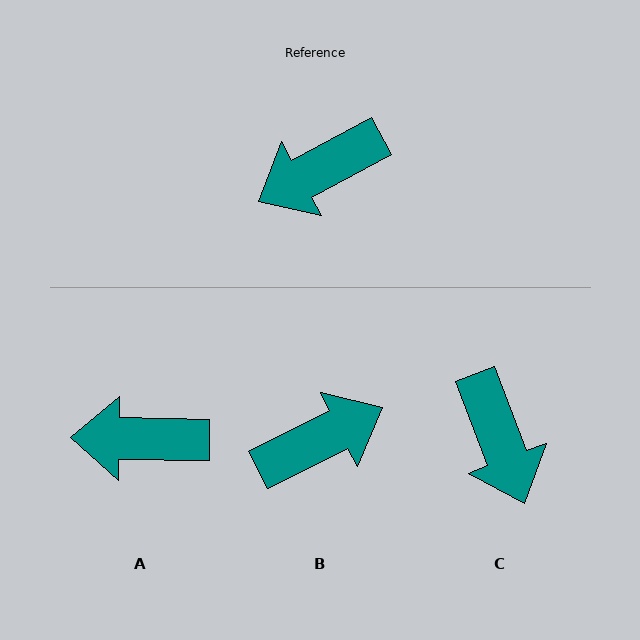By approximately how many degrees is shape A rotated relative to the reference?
Approximately 29 degrees clockwise.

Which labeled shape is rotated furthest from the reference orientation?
B, about 178 degrees away.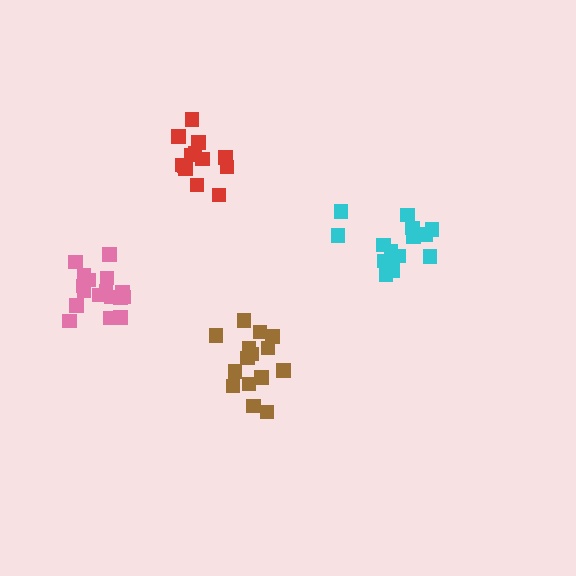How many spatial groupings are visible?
There are 4 spatial groupings.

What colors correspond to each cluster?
The clusters are colored: cyan, brown, pink, red.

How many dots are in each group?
Group 1: 15 dots, Group 2: 15 dots, Group 3: 17 dots, Group 4: 13 dots (60 total).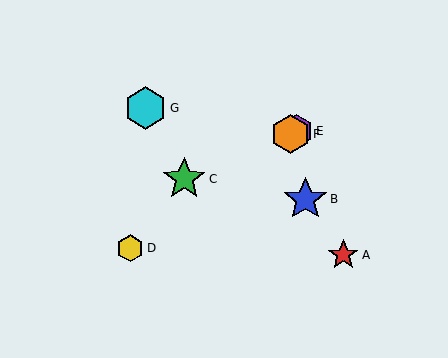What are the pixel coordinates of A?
Object A is at (343, 255).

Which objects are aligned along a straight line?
Objects C, E, F are aligned along a straight line.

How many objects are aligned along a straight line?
3 objects (C, E, F) are aligned along a straight line.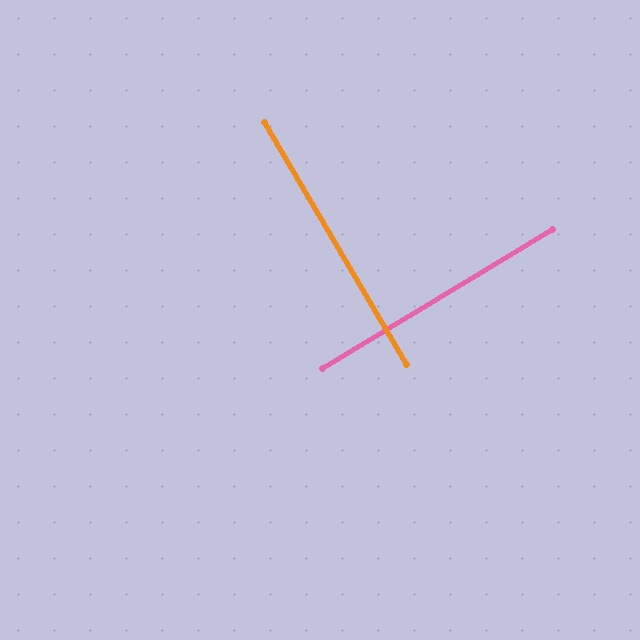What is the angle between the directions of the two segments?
Approximately 89 degrees.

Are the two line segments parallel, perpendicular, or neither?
Perpendicular — they meet at approximately 89°.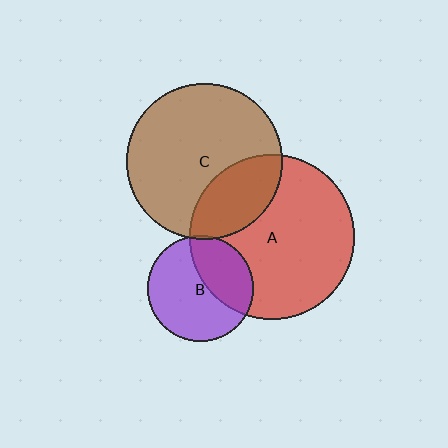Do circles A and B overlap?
Yes.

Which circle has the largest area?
Circle A (red).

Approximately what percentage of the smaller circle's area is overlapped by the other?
Approximately 35%.